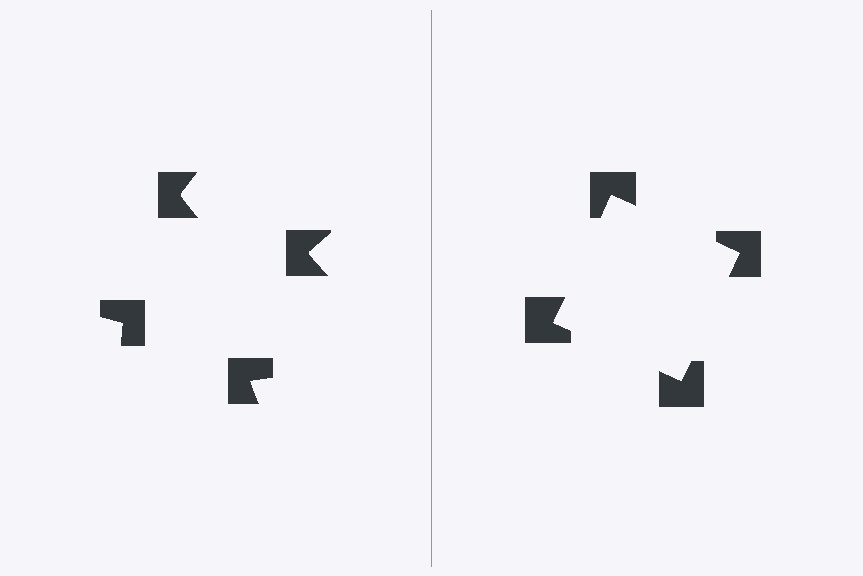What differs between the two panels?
The notched squares are positioned identically on both sides; only the wedge orientations differ. On the right they align to a square; on the left they are misaligned.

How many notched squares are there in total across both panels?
8 — 4 on each side.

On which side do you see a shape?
An illusory square appears on the right side. On the left side the wedge cuts are rotated, so no coherent shape forms.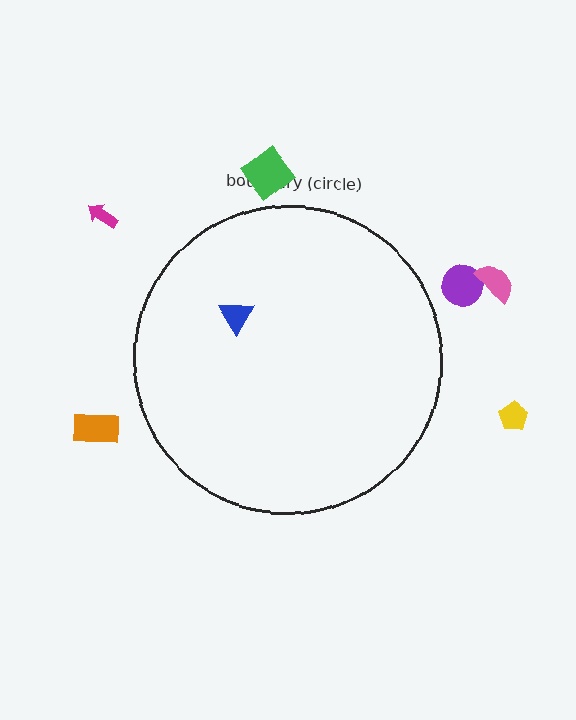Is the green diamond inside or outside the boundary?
Outside.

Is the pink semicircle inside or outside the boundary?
Outside.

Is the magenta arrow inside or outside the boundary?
Outside.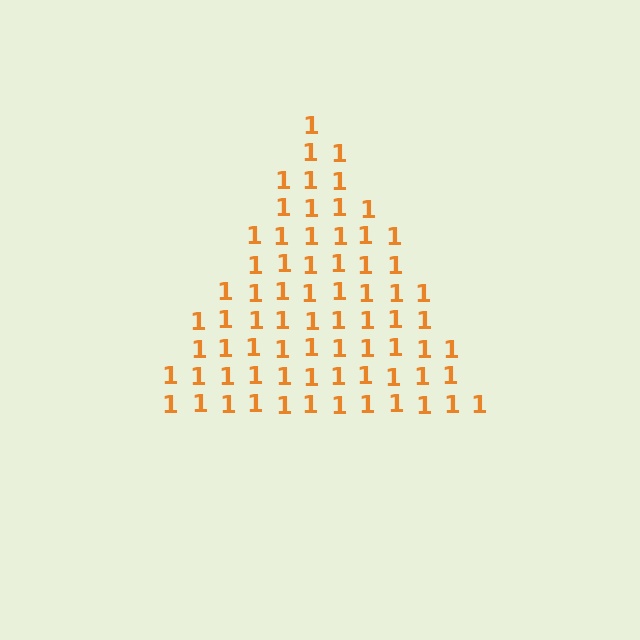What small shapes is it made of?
It is made of small digit 1's.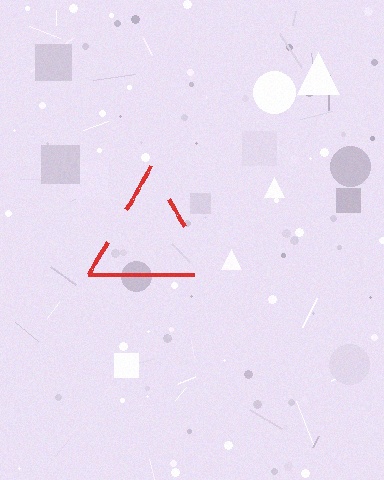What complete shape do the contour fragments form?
The contour fragments form a triangle.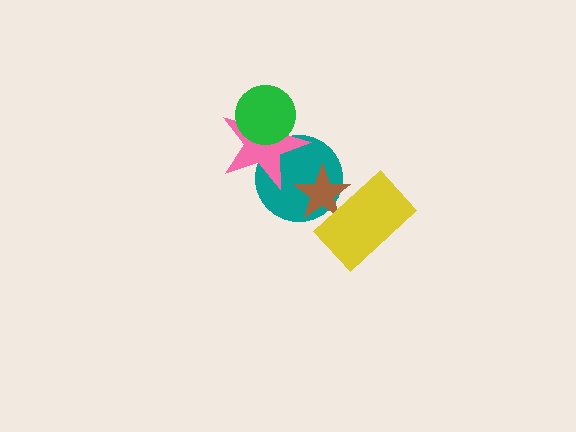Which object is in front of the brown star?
The yellow rectangle is in front of the brown star.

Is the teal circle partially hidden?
Yes, it is partially covered by another shape.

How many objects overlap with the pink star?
2 objects overlap with the pink star.